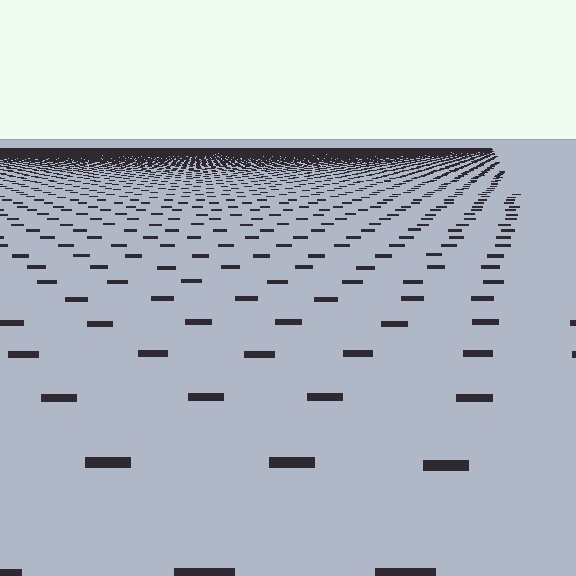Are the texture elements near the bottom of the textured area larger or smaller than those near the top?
Larger. Near the bottom, elements are closer to the viewer and appear at a bigger on-screen size.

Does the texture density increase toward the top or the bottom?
Density increases toward the top.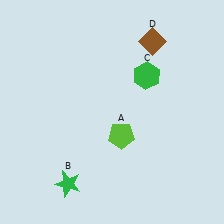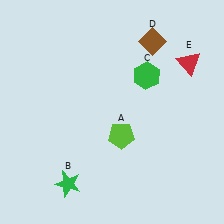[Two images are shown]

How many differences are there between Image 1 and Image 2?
There is 1 difference between the two images.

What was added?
A red triangle (E) was added in Image 2.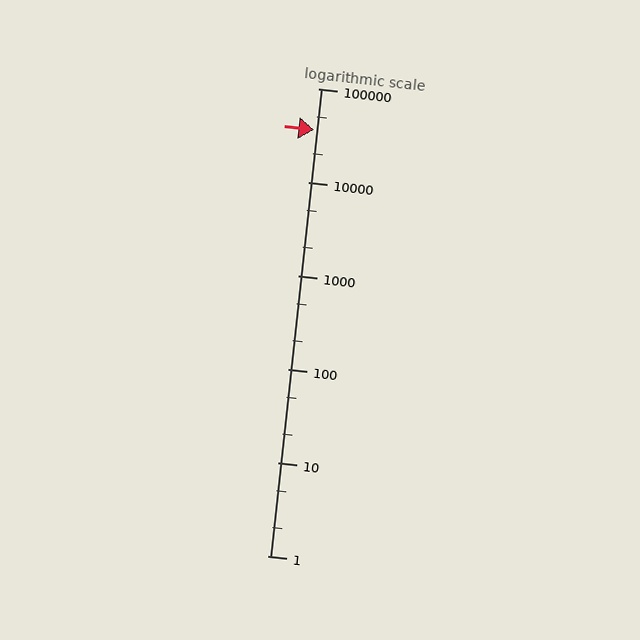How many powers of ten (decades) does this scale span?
The scale spans 5 decades, from 1 to 100000.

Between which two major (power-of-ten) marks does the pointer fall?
The pointer is between 10000 and 100000.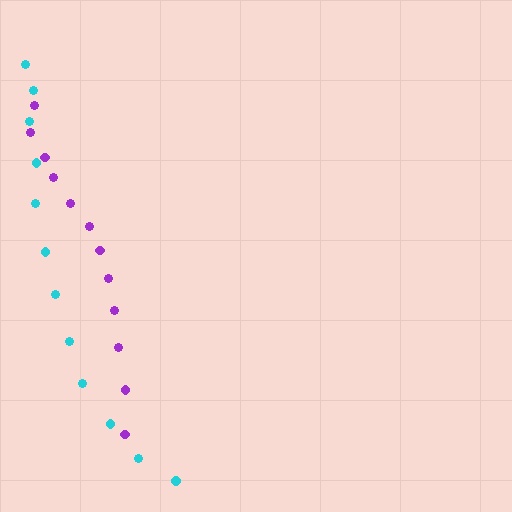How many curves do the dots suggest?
There are 2 distinct paths.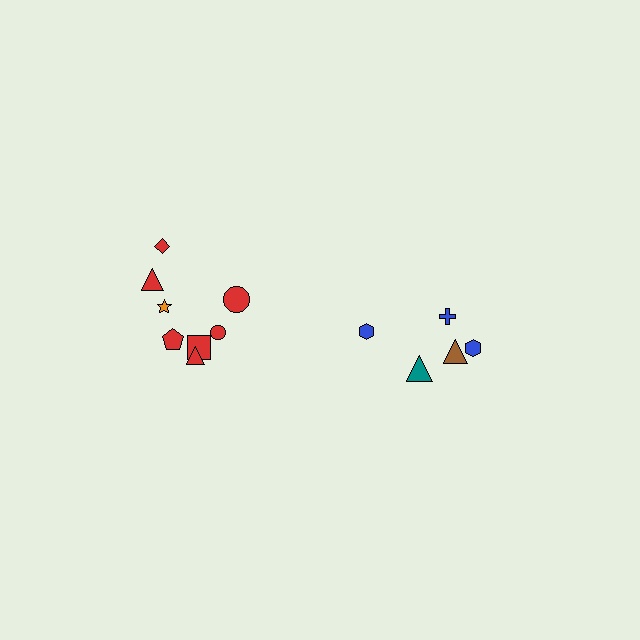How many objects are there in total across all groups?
There are 13 objects.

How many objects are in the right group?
There are 5 objects.